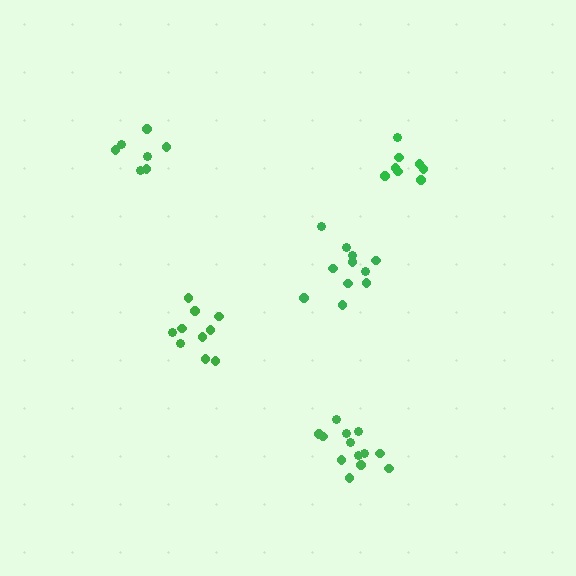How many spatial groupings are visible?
There are 5 spatial groupings.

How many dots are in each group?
Group 1: 10 dots, Group 2: 11 dots, Group 3: 8 dots, Group 4: 8 dots, Group 5: 13 dots (50 total).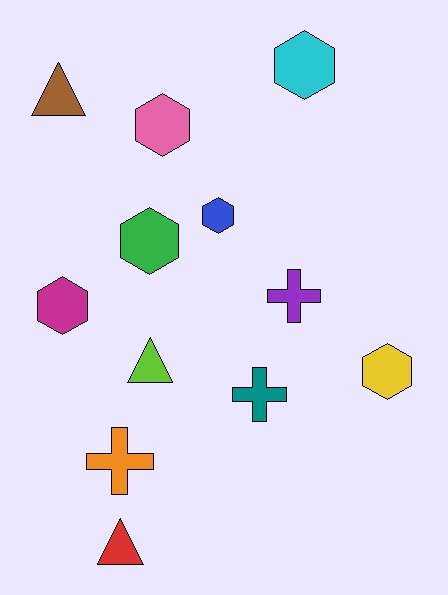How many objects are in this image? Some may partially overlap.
There are 12 objects.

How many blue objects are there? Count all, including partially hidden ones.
There is 1 blue object.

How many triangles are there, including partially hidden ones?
There are 3 triangles.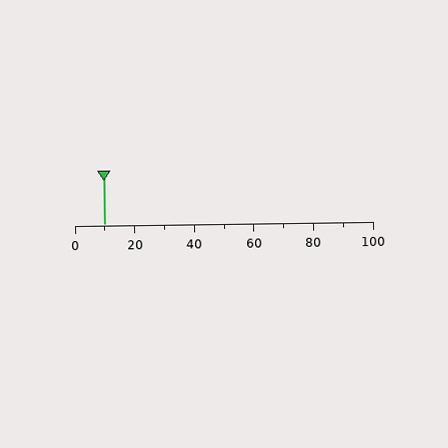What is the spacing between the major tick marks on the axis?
The major ticks are spaced 20 apart.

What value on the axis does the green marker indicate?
The marker indicates approximately 10.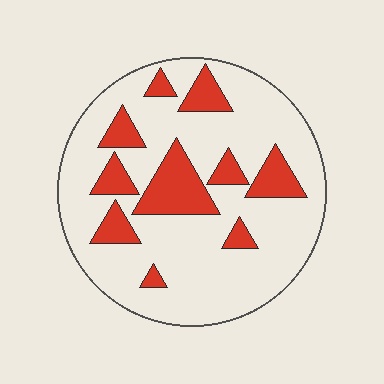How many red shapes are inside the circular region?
10.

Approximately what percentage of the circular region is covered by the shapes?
Approximately 20%.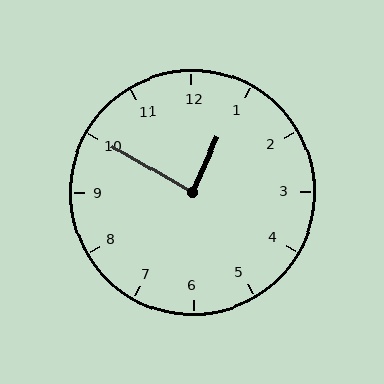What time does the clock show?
12:50.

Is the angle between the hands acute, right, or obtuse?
It is right.